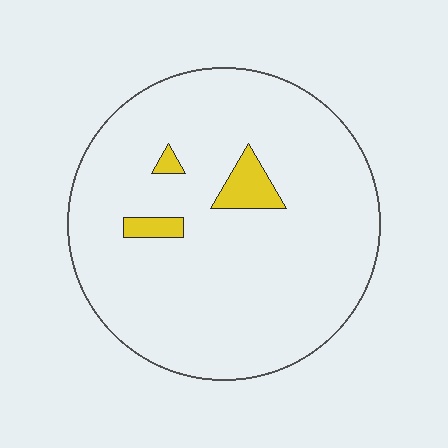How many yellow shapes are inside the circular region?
3.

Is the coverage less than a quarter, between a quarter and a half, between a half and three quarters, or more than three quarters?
Less than a quarter.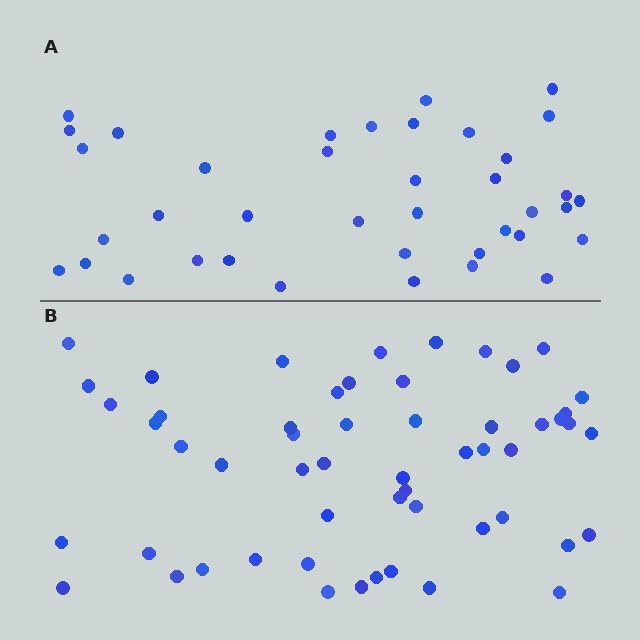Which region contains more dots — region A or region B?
Region B (the bottom region) has more dots.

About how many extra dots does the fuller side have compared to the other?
Region B has approximately 15 more dots than region A.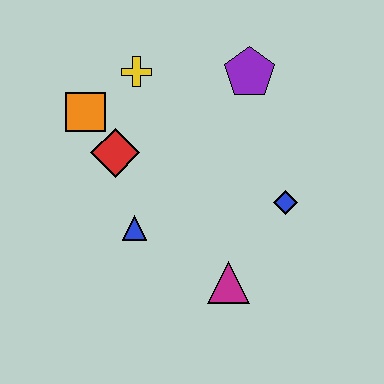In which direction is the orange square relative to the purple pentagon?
The orange square is to the left of the purple pentagon.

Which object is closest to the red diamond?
The orange square is closest to the red diamond.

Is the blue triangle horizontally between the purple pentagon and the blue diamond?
No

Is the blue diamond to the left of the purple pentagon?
No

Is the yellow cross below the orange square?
No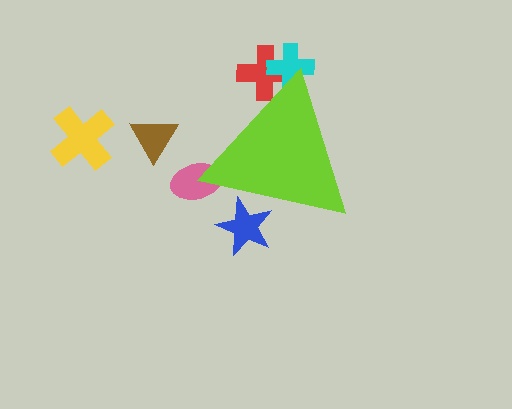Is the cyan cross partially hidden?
Yes, the cyan cross is partially hidden behind the lime triangle.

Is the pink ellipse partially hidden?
Yes, the pink ellipse is partially hidden behind the lime triangle.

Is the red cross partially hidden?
Yes, the red cross is partially hidden behind the lime triangle.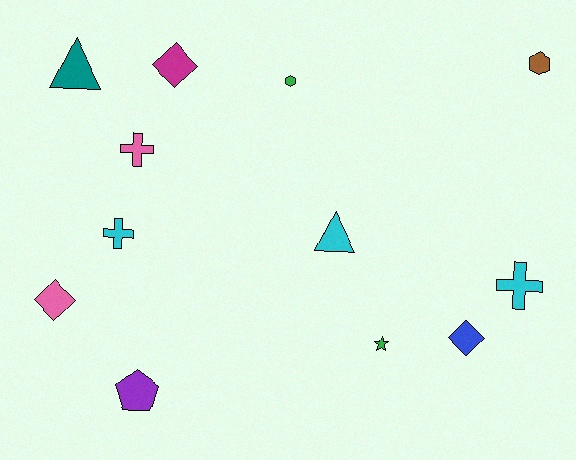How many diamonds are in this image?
There are 3 diamonds.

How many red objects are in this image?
There are no red objects.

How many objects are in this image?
There are 12 objects.